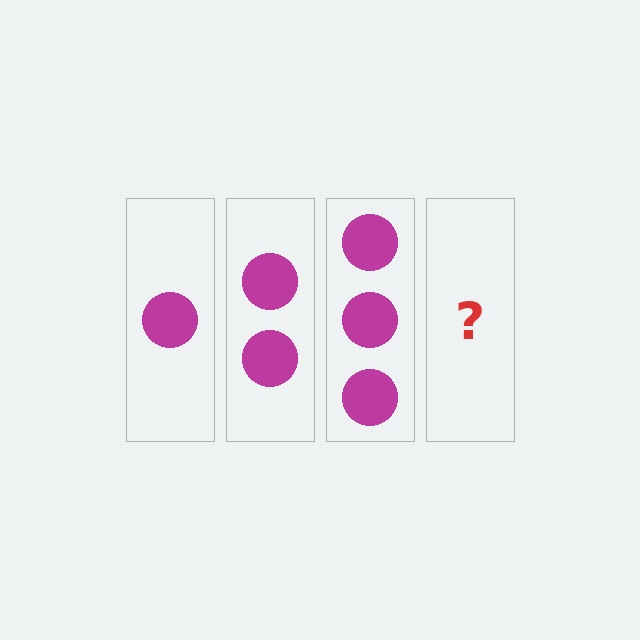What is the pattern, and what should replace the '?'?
The pattern is that each step adds one more circle. The '?' should be 4 circles.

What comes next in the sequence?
The next element should be 4 circles.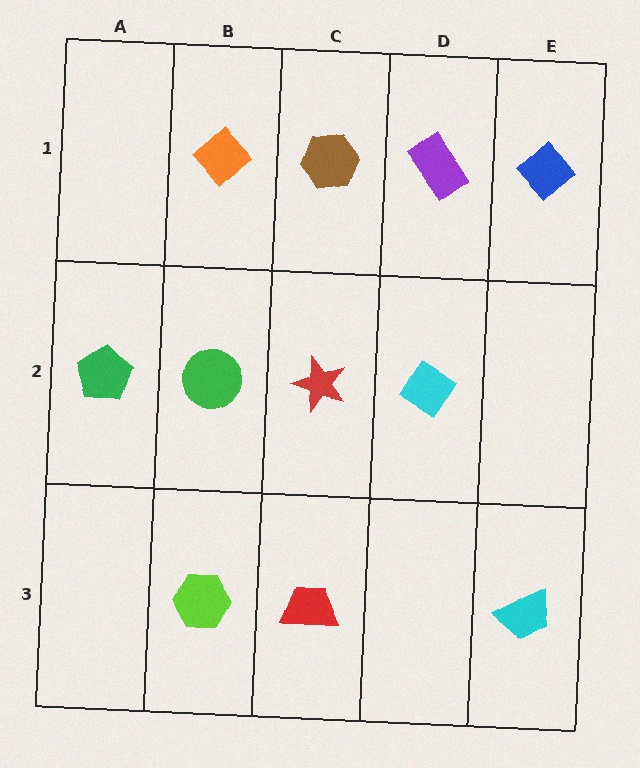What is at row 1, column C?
A brown hexagon.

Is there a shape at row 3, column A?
No, that cell is empty.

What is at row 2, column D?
A cyan diamond.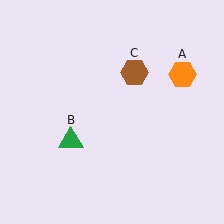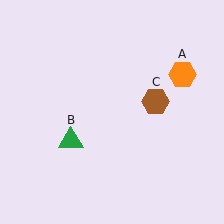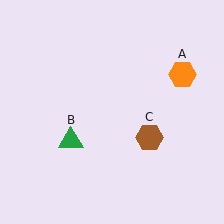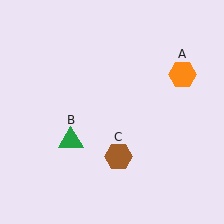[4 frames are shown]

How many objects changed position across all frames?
1 object changed position: brown hexagon (object C).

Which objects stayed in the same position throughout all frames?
Orange hexagon (object A) and green triangle (object B) remained stationary.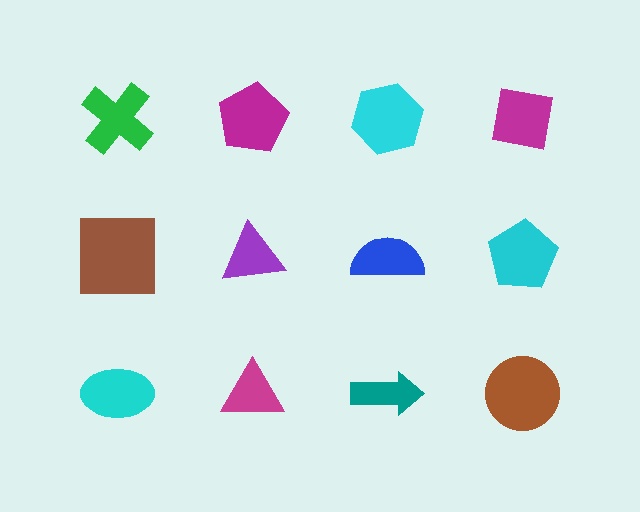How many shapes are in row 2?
4 shapes.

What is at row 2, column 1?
A brown square.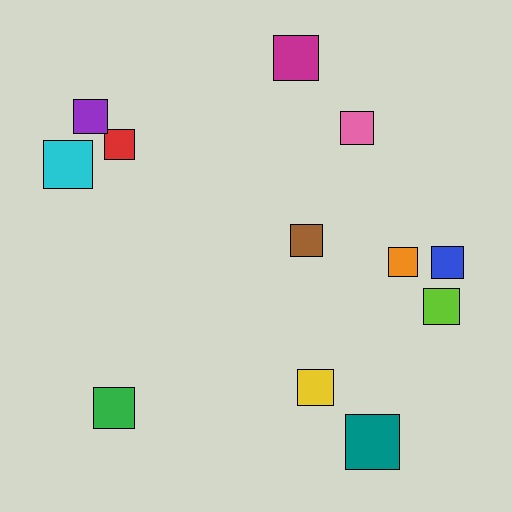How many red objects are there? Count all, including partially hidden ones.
There is 1 red object.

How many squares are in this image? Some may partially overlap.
There are 12 squares.